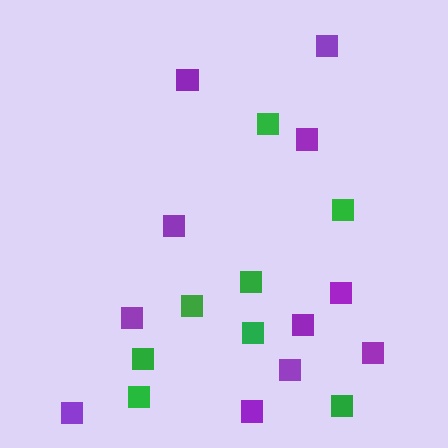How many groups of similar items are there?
There are 2 groups: one group of green squares (8) and one group of purple squares (11).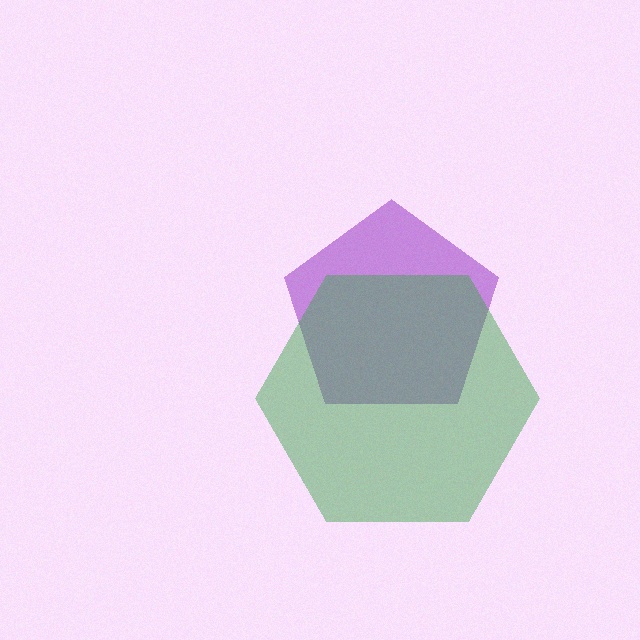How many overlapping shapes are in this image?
There are 2 overlapping shapes in the image.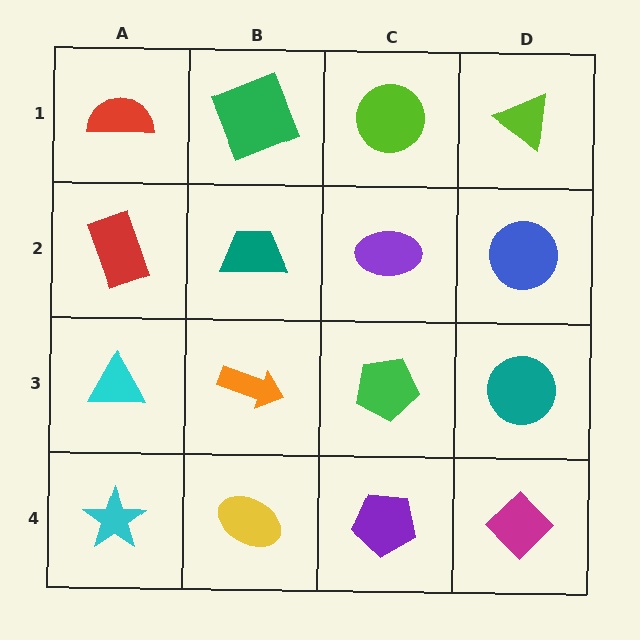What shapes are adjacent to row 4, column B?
An orange arrow (row 3, column B), a cyan star (row 4, column A), a purple pentagon (row 4, column C).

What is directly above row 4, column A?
A cyan triangle.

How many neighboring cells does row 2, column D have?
3.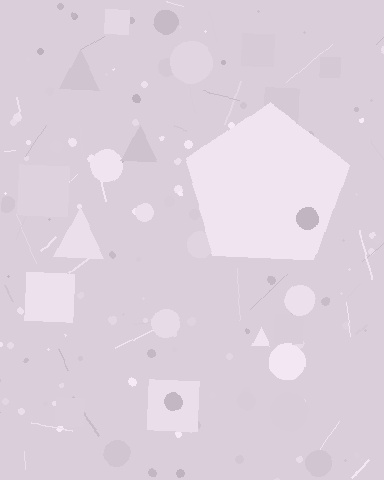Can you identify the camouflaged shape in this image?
The camouflaged shape is a pentagon.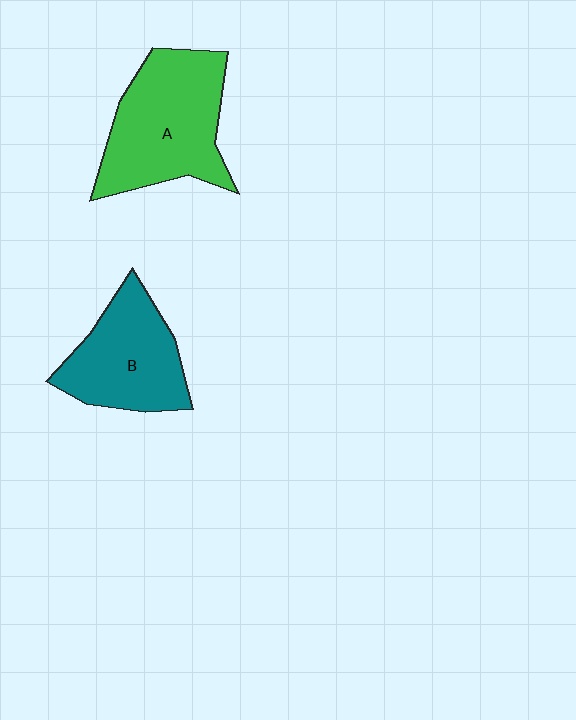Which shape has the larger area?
Shape A (green).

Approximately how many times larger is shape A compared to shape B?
Approximately 1.3 times.